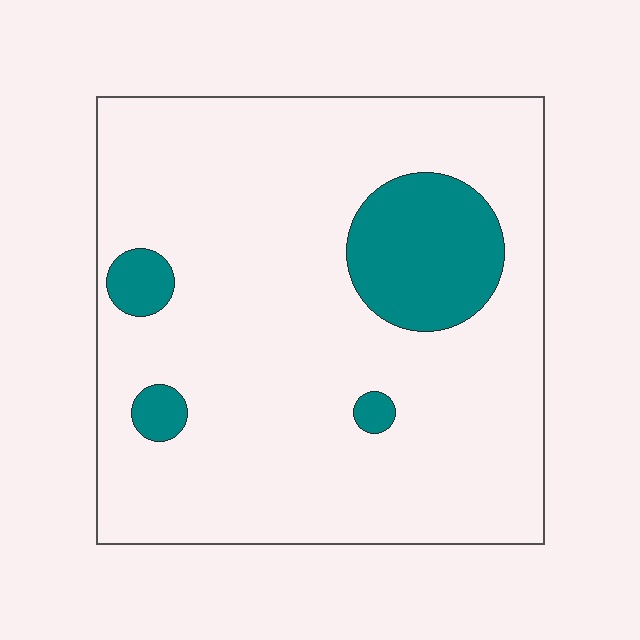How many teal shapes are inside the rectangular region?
4.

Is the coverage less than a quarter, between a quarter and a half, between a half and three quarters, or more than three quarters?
Less than a quarter.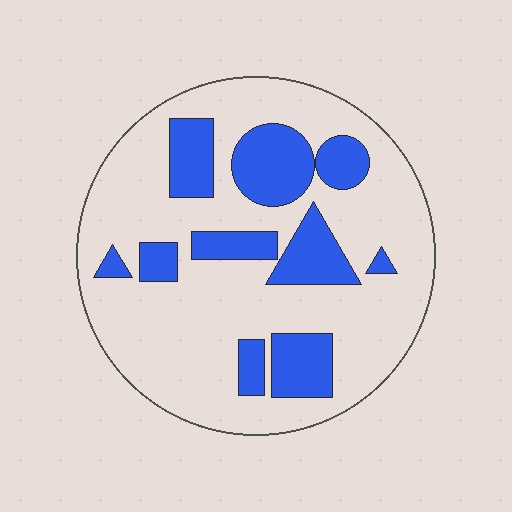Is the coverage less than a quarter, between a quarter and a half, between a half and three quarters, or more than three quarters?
Between a quarter and a half.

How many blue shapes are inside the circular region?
10.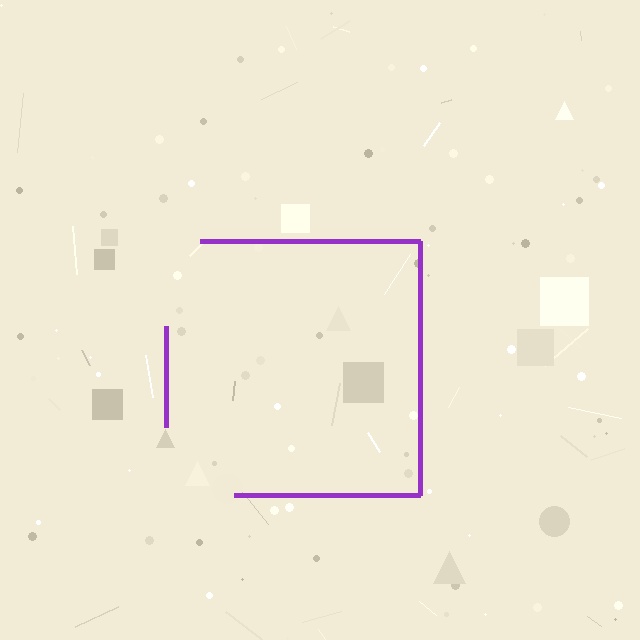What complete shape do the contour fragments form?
The contour fragments form a square.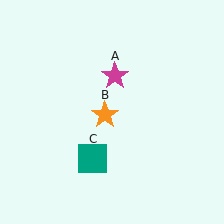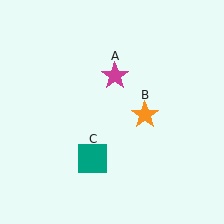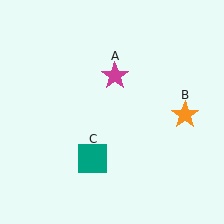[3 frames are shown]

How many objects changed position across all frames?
1 object changed position: orange star (object B).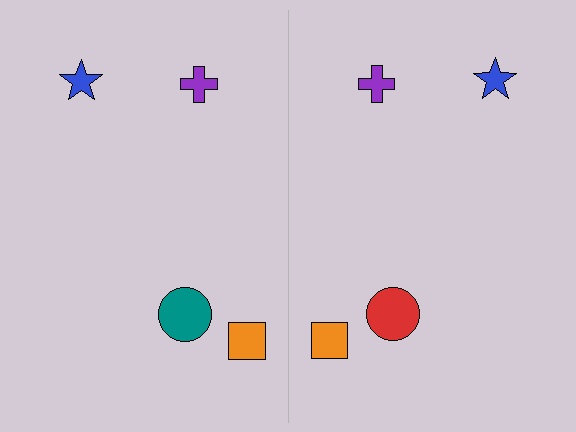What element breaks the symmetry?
The red circle on the right side breaks the symmetry — its mirror counterpart is teal.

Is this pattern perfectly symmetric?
No, the pattern is not perfectly symmetric. The red circle on the right side breaks the symmetry — its mirror counterpart is teal.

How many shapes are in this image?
There are 8 shapes in this image.